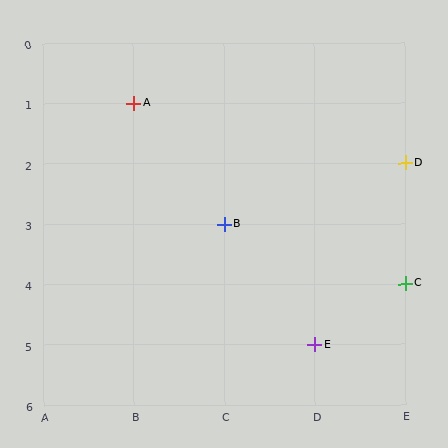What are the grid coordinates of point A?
Point A is at grid coordinates (B, 1).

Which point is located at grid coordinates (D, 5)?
Point E is at (D, 5).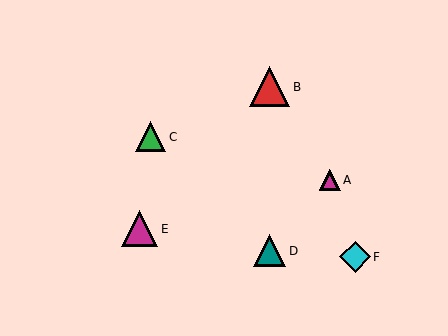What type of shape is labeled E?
Shape E is a magenta triangle.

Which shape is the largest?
The red triangle (labeled B) is the largest.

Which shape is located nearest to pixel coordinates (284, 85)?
The red triangle (labeled B) at (270, 87) is nearest to that location.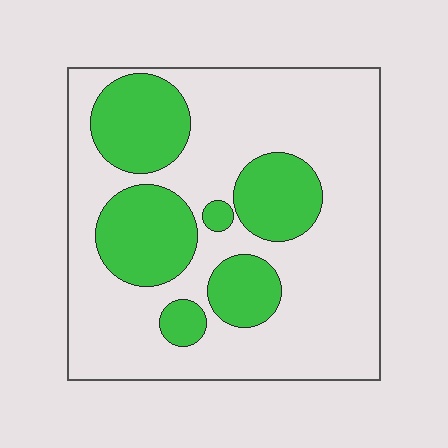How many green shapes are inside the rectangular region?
6.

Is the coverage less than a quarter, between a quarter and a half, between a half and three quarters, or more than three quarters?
Between a quarter and a half.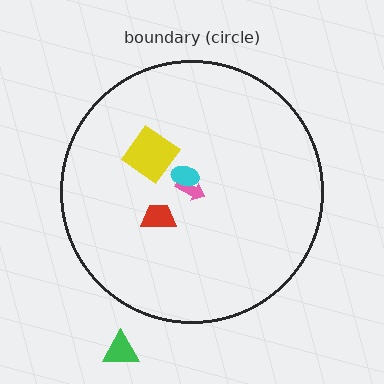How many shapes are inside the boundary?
4 inside, 1 outside.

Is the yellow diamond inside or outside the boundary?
Inside.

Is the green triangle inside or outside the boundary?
Outside.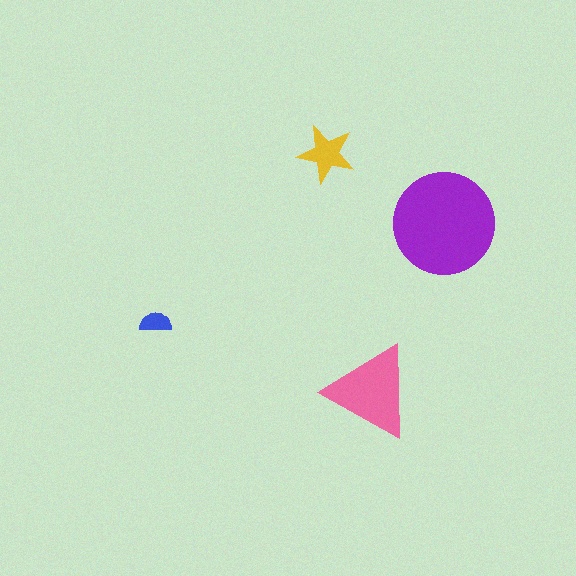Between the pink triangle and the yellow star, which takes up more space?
The pink triangle.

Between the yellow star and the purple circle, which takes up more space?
The purple circle.